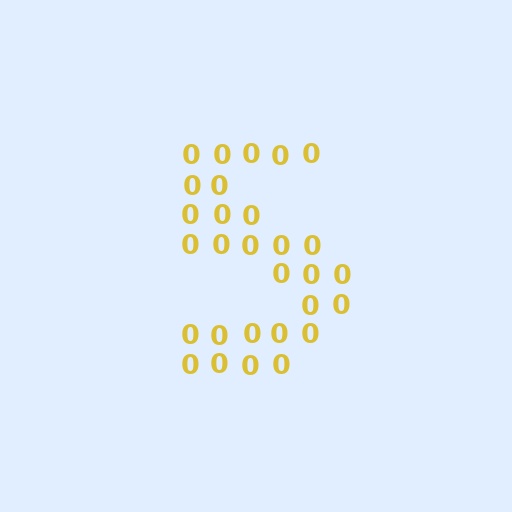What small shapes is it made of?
It is made of small digit 0's.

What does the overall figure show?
The overall figure shows the digit 5.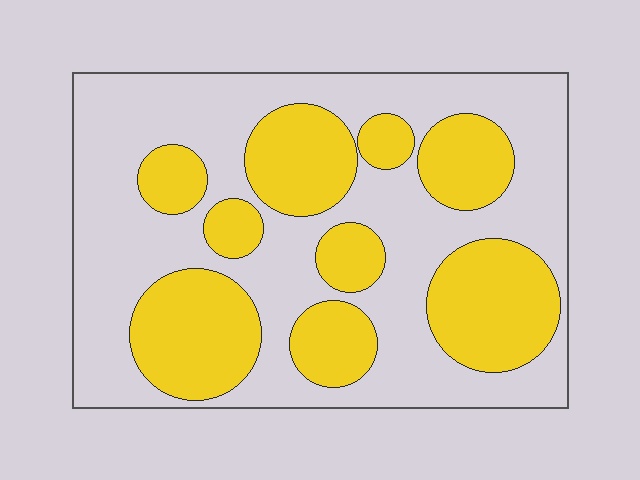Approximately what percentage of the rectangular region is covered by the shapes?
Approximately 40%.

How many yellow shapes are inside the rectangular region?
9.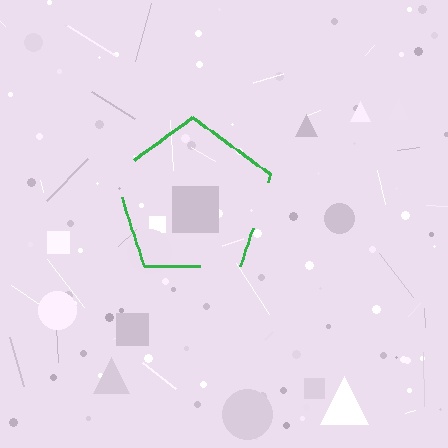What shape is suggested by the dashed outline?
The dashed outline suggests a pentagon.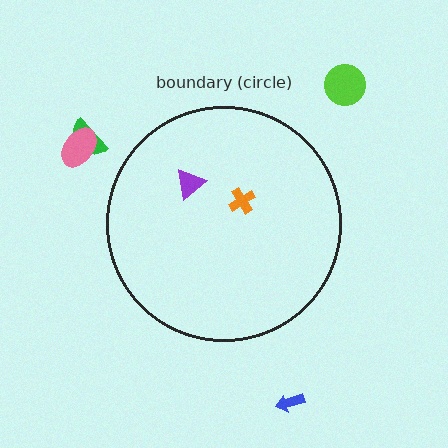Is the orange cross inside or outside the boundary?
Inside.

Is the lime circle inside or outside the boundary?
Outside.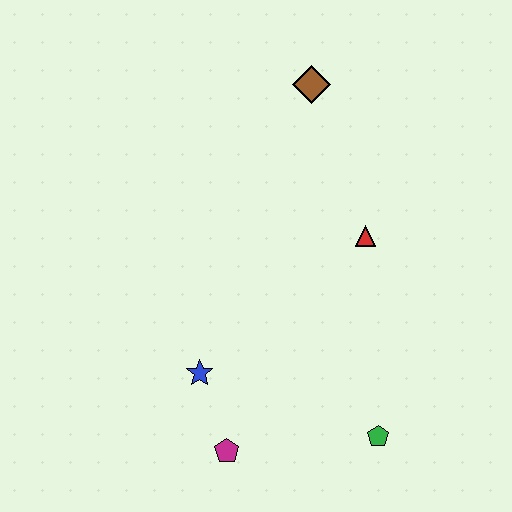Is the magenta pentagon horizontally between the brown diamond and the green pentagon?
No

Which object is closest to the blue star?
The magenta pentagon is closest to the blue star.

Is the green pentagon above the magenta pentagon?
Yes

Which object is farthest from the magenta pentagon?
The brown diamond is farthest from the magenta pentagon.